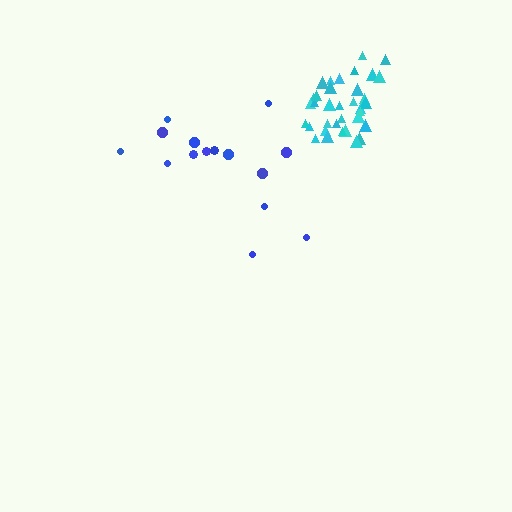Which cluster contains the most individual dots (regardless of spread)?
Cyan (35).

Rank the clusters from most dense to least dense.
cyan, blue.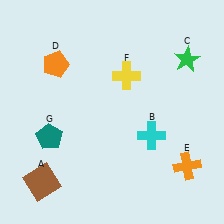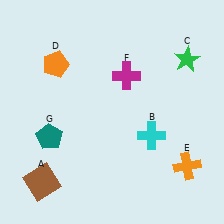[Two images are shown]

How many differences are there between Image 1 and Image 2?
There is 1 difference between the two images.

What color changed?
The cross (F) changed from yellow in Image 1 to magenta in Image 2.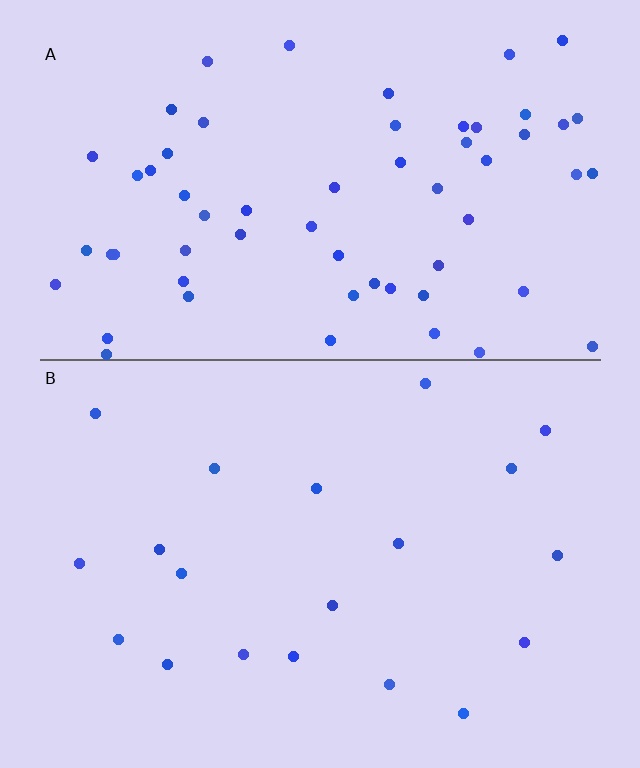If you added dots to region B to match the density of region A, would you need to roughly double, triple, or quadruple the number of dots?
Approximately triple.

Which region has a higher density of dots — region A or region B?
A (the top).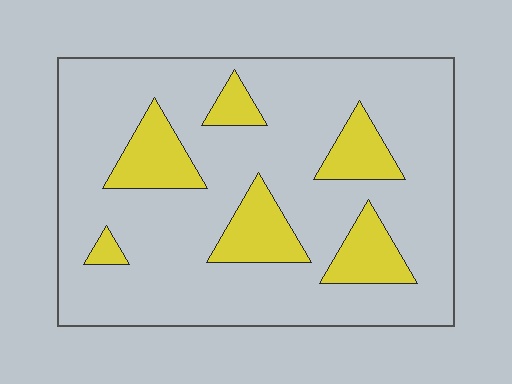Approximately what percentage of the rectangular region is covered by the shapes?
Approximately 20%.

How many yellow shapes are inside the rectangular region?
6.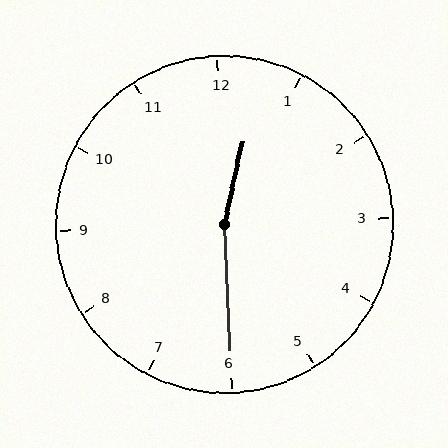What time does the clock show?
12:30.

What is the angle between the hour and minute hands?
Approximately 165 degrees.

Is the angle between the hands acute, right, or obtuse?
It is obtuse.